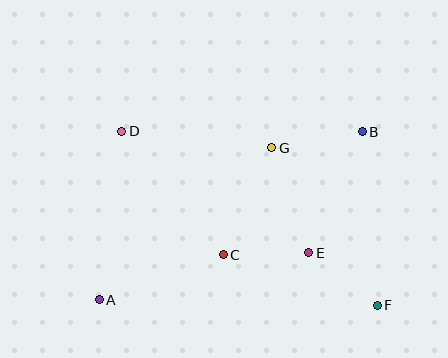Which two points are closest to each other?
Points C and E are closest to each other.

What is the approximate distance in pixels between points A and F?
The distance between A and F is approximately 278 pixels.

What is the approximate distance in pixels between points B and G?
The distance between B and G is approximately 92 pixels.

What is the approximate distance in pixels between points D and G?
The distance between D and G is approximately 151 pixels.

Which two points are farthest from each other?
Points A and B are farthest from each other.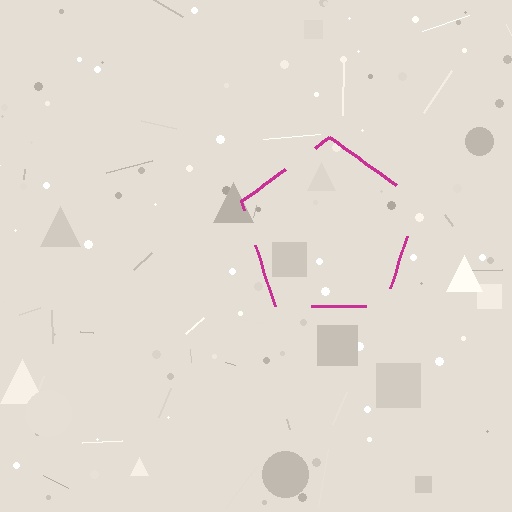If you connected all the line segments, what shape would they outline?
They would outline a pentagon.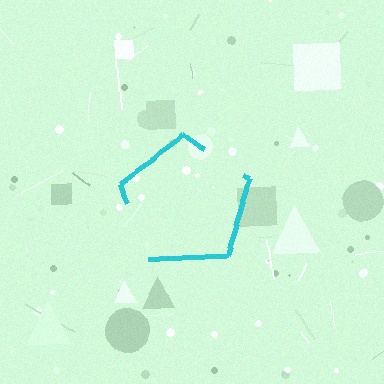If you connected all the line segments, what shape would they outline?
They would outline a pentagon.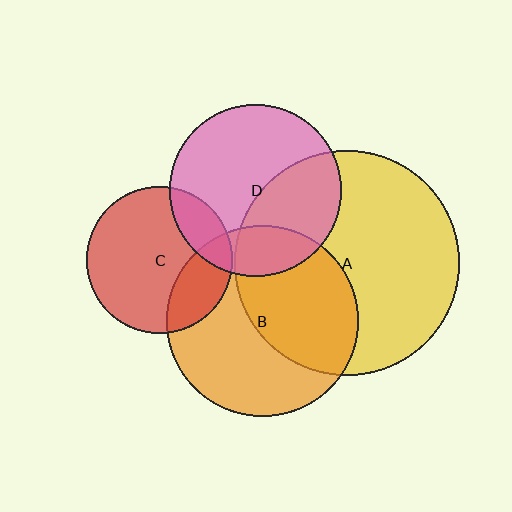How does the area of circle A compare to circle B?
Approximately 1.4 times.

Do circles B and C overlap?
Yes.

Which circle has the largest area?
Circle A (yellow).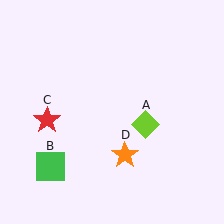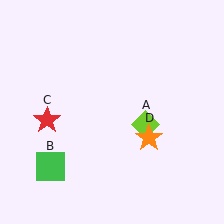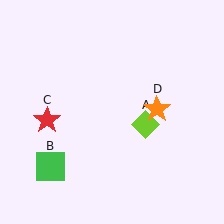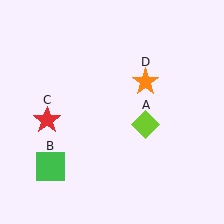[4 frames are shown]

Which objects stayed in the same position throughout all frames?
Lime diamond (object A) and green square (object B) and red star (object C) remained stationary.